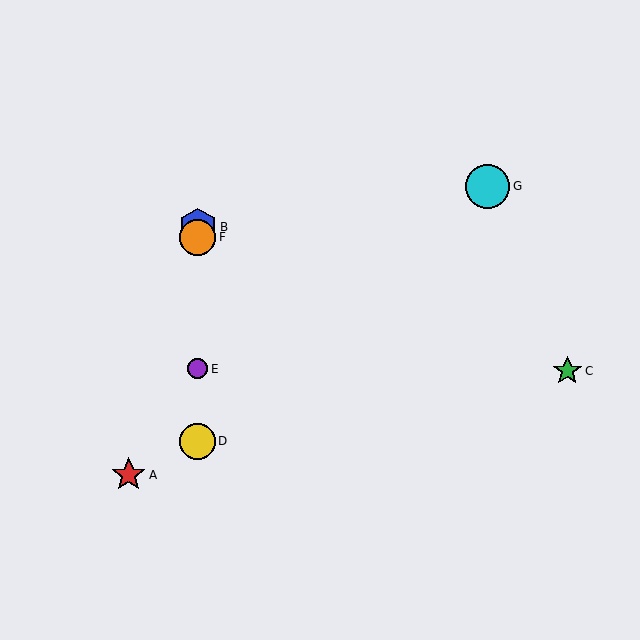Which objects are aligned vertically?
Objects B, D, E, F are aligned vertically.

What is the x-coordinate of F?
Object F is at x≈198.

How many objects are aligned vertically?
4 objects (B, D, E, F) are aligned vertically.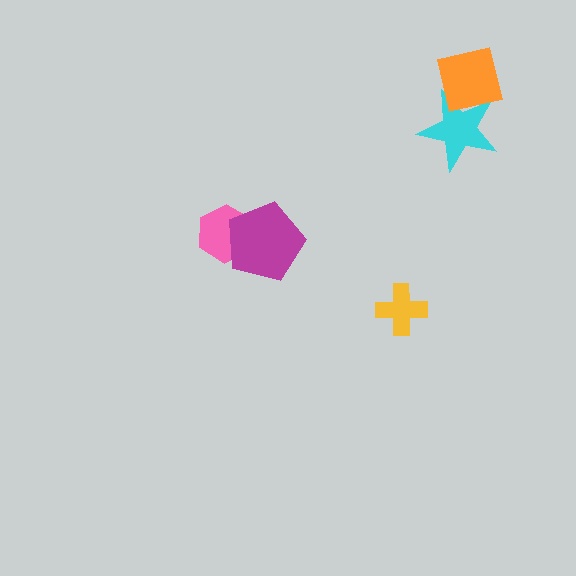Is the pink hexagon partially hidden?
Yes, it is partially covered by another shape.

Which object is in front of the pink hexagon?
The magenta pentagon is in front of the pink hexagon.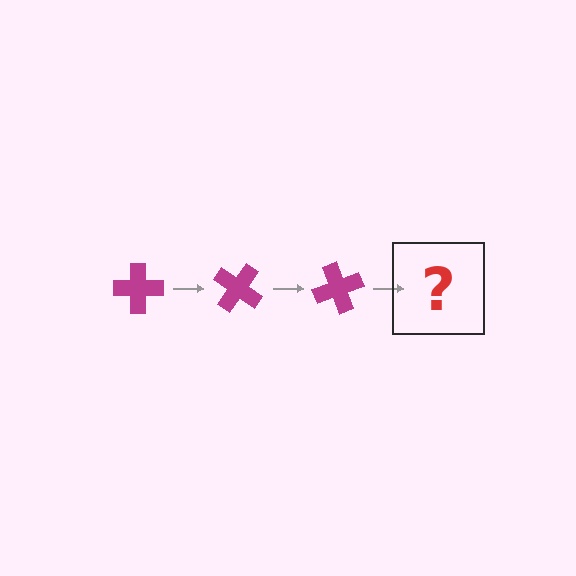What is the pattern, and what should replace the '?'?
The pattern is that the cross rotates 35 degrees each step. The '?' should be a magenta cross rotated 105 degrees.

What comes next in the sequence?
The next element should be a magenta cross rotated 105 degrees.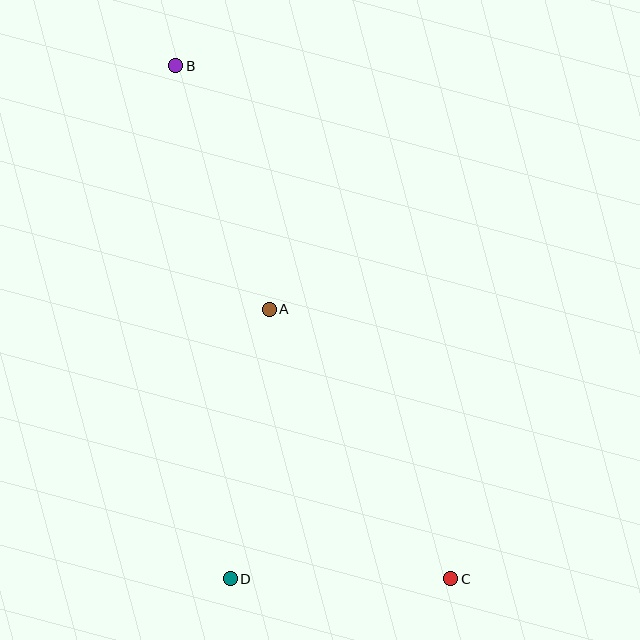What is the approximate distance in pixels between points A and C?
The distance between A and C is approximately 325 pixels.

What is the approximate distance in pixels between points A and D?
The distance between A and D is approximately 273 pixels.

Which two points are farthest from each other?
Points B and C are farthest from each other.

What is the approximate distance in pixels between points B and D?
The distance between B and D is approximately 516 pixels.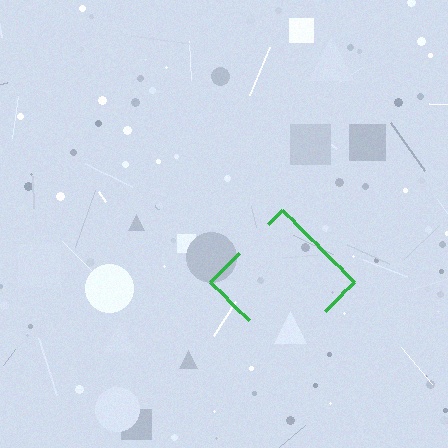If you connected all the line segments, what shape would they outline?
They would outline a diamond.